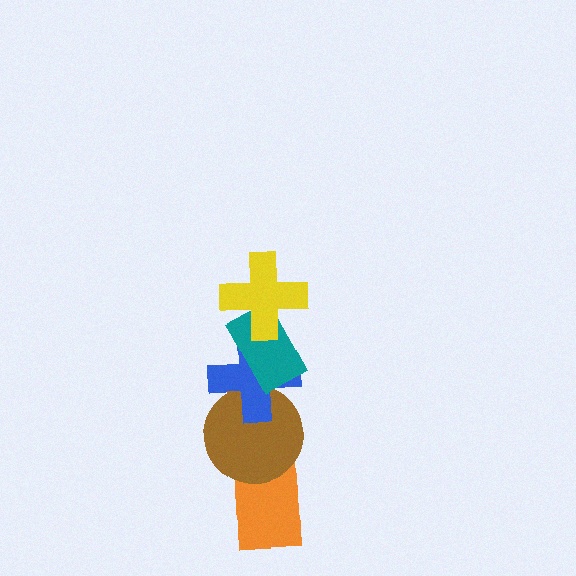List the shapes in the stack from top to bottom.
From top to bottom: the yellow cross, the teal rectangle, the blue cross, the brown circle, the orange rectangle.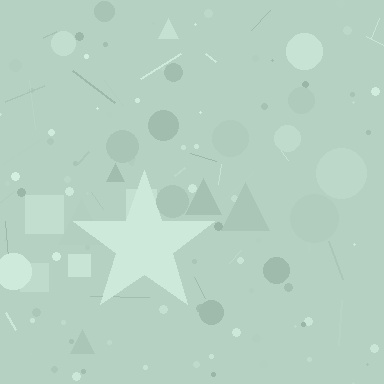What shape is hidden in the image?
A star is hidden in the image.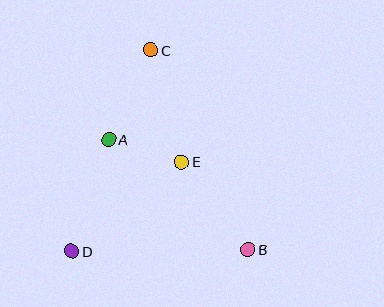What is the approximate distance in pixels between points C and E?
The distance between C and E is approximately 116 pixels.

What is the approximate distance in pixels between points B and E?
The distance between B and E is approximately 110 pixels.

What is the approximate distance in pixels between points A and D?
The distance between A and D is approximately 118 pixels.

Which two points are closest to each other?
Points A and E are closest to each other.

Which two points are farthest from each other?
Points B and C are farthest from each other.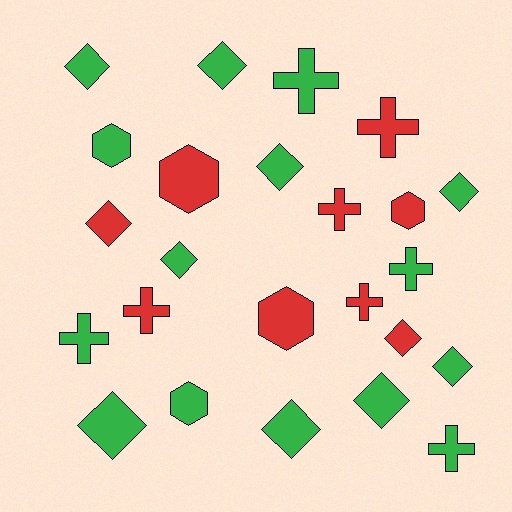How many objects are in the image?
There are 24 objects.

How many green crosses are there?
There are 4 green crosses.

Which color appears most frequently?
Green, with 15 objects.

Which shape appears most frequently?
Diamond, with 11 objects.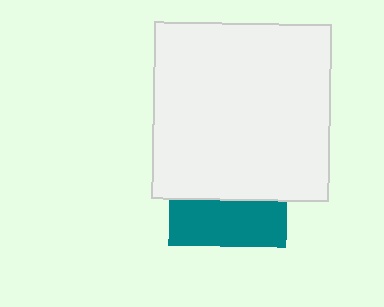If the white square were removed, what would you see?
You would see the complete teal square.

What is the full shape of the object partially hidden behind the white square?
The partially hidden object is a teal square.